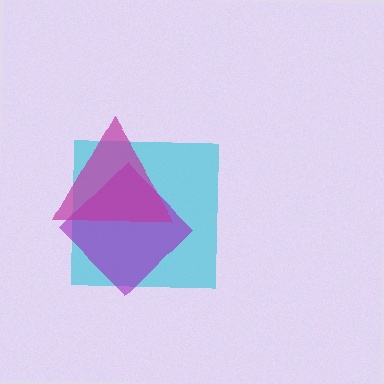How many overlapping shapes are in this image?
There are 3 overlapping shapes in the image.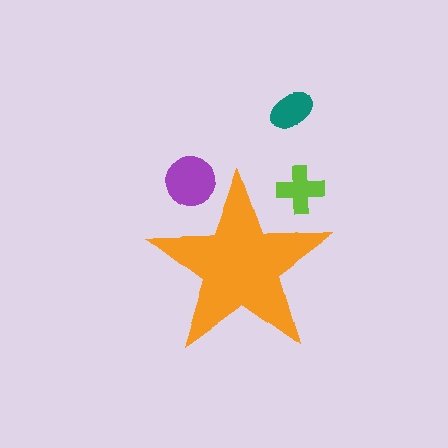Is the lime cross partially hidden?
Yes, the lime cross is partially hidden behind the orange star.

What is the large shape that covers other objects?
An orange star.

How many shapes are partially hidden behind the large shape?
2 shapes are partially hidden.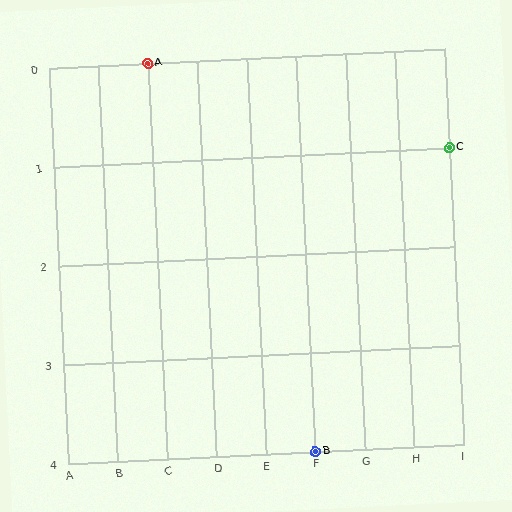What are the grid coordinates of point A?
Point A is at grid coordinates (C, 0).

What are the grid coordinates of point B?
Point B is at grid coordinates (F, 4).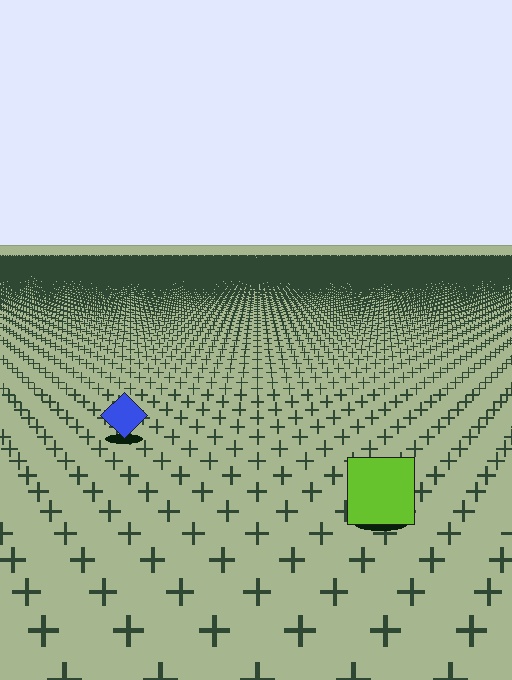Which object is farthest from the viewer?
The blue diamond is farthest from the viewer. It appears smaller and the ground texture around it is denser.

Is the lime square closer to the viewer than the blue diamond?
Yes. The lime square is closer — you can tell from the texture gradient: the ground texture is coarser near it.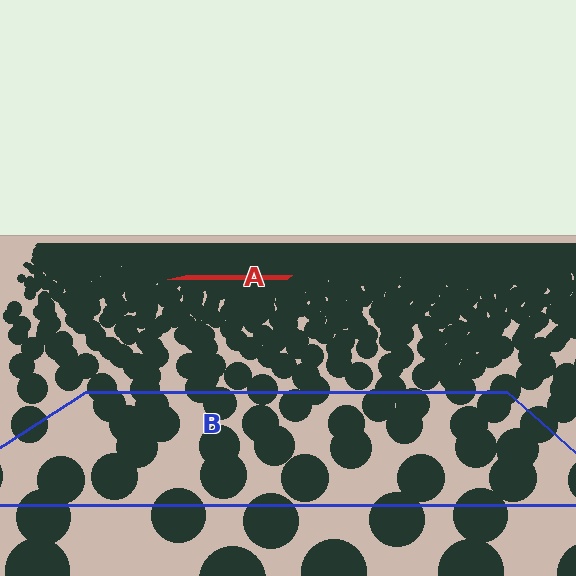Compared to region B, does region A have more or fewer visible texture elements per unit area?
Region A has more texture elements per unit area — they are packed more densely because it is farther away.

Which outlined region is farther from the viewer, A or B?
Region A is farther from the viewer — the texture elements inside it appear smaller and more densely packed.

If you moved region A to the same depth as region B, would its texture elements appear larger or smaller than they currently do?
They would appear larger. At a closer depth, the same texture elements are projected at a bigger on-screen size.